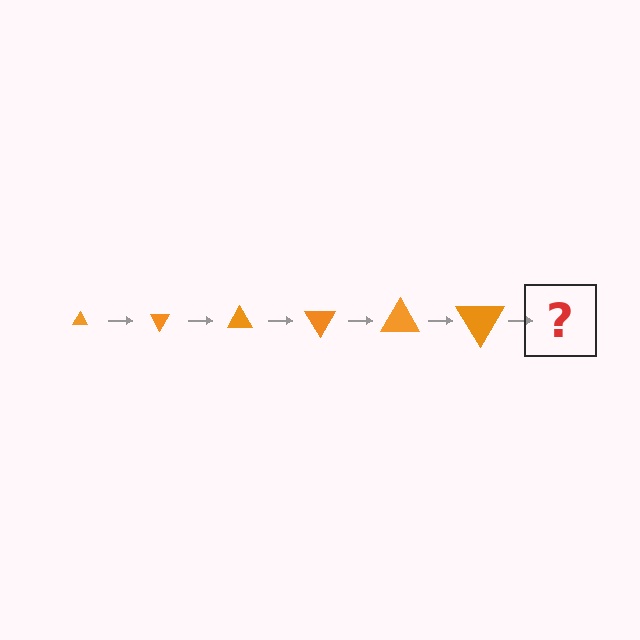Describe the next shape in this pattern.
It should be a triangle, larger than the previous one and rotated 360 degrees from the start.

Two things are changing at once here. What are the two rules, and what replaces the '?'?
The two rules are that the triangle grows larger each step and it rotates 60 degrees each step. The '?' should be a triangle, larger than the previous one and rotated 360 degrees from the start.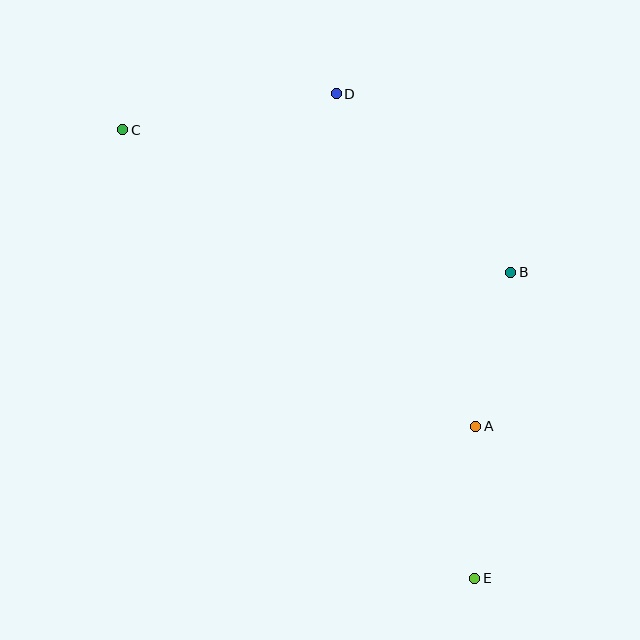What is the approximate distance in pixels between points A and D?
The distance between A and D is approximately 360 pixels.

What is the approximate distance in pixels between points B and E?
The distance between B and E is approximately 308 pixels.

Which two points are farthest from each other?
Points C and E are farthest from each other.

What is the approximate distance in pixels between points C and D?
The distance between C and D is approximately 217 pixels.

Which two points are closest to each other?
Points A and E are closest to each other.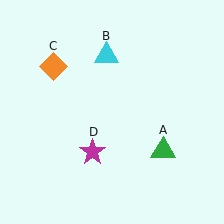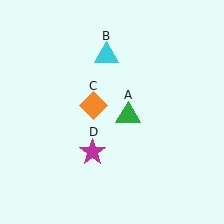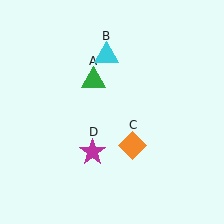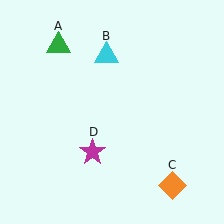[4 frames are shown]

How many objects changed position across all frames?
2 objects changed position: green triangle (object A), orange diamond (object C).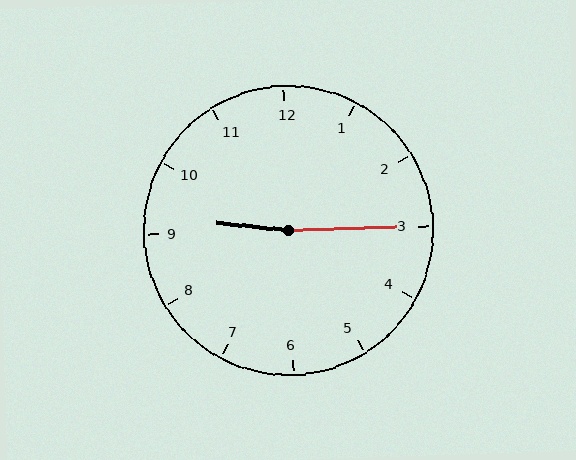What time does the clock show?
9:15.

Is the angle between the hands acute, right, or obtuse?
It is obtuse.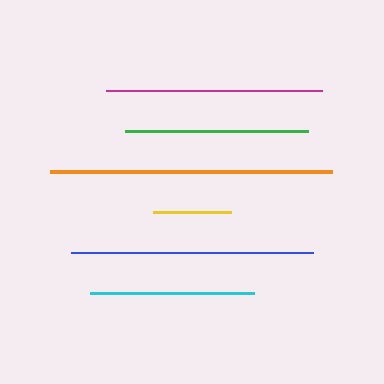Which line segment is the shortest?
The yellow line is the shortest at approximately 79 pixels.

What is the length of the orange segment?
The orange segment is approximately 282 pixels long.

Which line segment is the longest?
The orange line is the longest at approximately 282 pixels.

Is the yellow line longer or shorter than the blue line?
The blue line is longer than the yellow line.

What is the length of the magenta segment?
The magenta segment is approximately 216 pixels long.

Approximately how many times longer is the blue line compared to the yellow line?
The blue line is approximately 3.1 times the length of the yellow line.